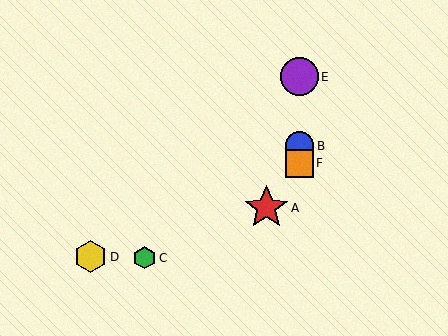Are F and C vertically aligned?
No, F is at x≈299 and C is at x≈144.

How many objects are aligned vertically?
3 objects (B, E, F) are aligned vertically.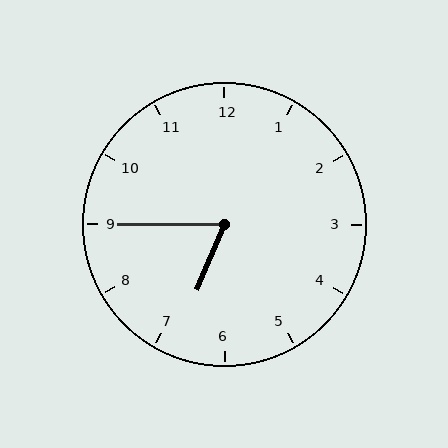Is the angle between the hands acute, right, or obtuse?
It is acute.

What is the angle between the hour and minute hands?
Approximately 68 degrees.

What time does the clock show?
6:45.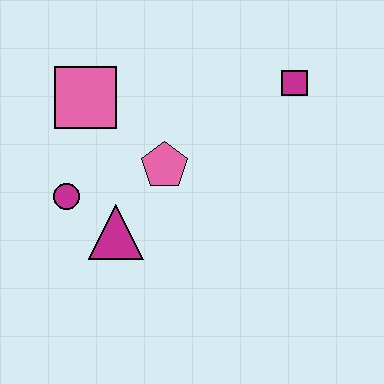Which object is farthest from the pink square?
The magenta square is farthest from the pink square.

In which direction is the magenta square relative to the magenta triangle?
The magenta square is to the right of the magenta triangle.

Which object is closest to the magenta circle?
The magenta triangle is closest to the magenta circle.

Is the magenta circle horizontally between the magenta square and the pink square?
No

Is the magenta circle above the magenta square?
No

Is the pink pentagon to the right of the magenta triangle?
Yes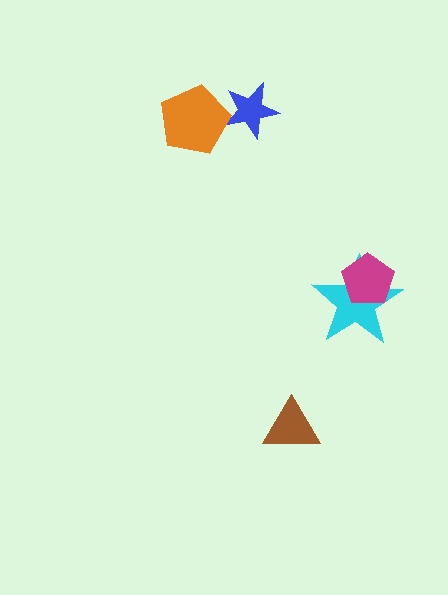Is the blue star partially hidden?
Yes, it is partially covered by another shape.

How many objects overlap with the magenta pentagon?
1 object overlaps with the magenta pentagon.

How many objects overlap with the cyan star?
1 object overlaps with the cyan star.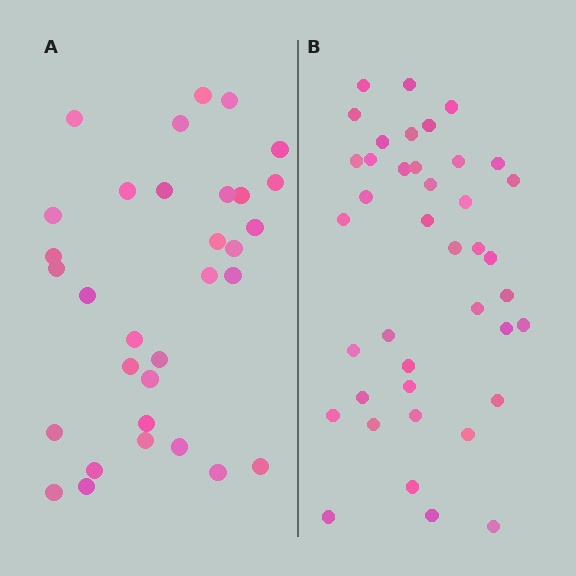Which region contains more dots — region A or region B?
Region B (the right region) has more dots.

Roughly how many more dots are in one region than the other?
Region B has roughly 8 or so more dots than region A.